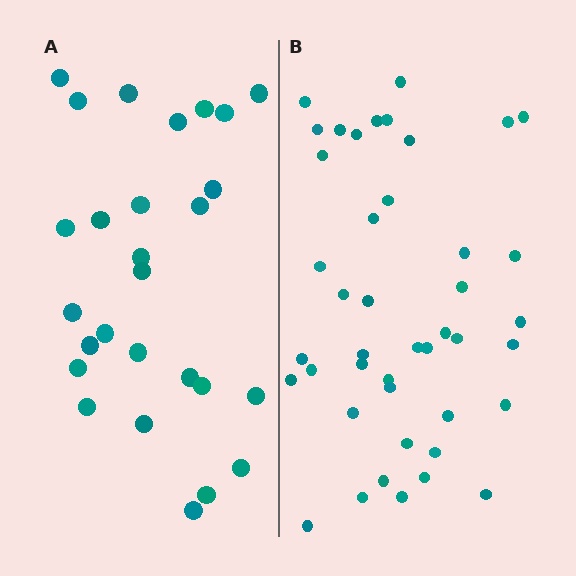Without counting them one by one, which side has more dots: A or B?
Region B (the right region) has more dots.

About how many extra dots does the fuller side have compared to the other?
Region B has approximately 15 more dots than region A.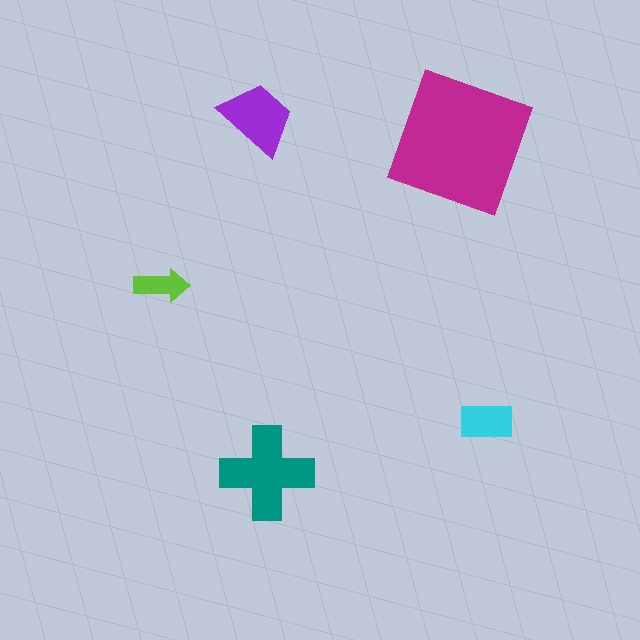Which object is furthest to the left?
The lime arrow is leftmost.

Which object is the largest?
The magenta square.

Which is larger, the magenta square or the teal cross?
The magenta square.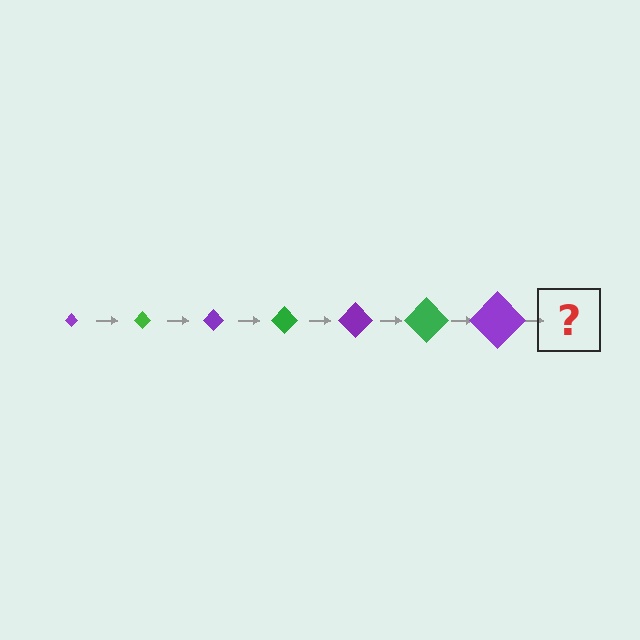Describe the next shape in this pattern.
It should be a green diamond, larger than the previous one.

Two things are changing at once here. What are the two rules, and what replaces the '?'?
The two rules are that the diamond grows larger each step and the color cycles through purple and green. The '?' should be a green diamond, larger than the previous one.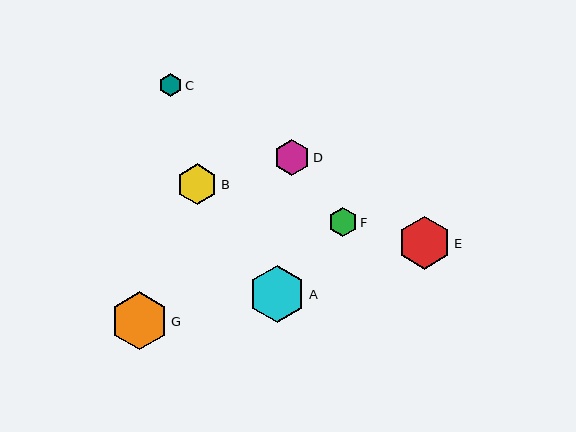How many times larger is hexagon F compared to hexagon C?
Hexagon F is approximately 1.3 times the size of hexagon C.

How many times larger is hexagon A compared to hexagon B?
Hexagon A is approximately 1.4 times the size of hexagon B.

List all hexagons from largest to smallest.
From largest to smallest: G, A, E, B, D, F, C.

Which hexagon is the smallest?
Hexagon C is the smallest with a size of approximately 23 pixels.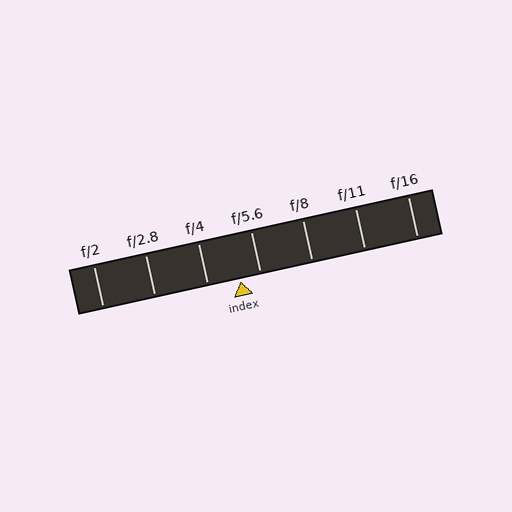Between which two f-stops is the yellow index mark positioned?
The index mark is between f/4 and f/5.6.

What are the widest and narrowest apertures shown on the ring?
The widest aperture shown is f/2 and the narrowest is f/16.